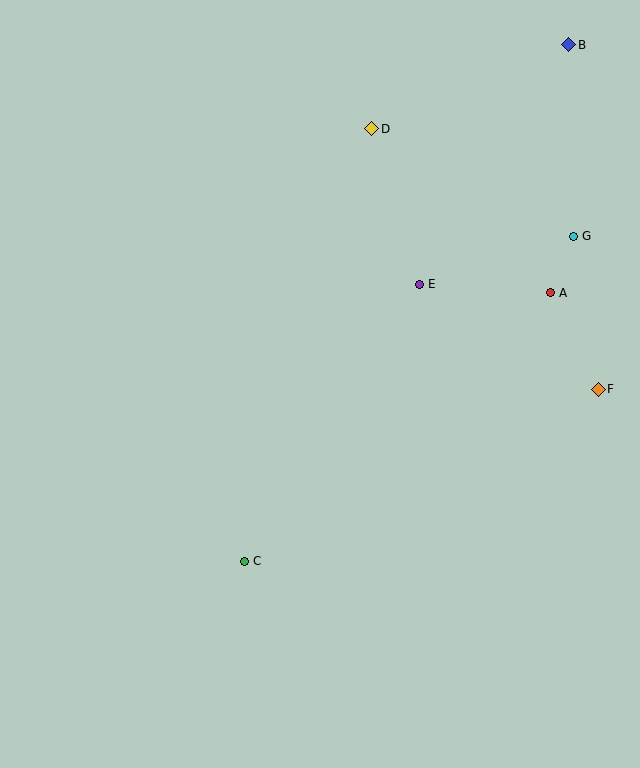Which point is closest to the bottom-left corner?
Point C is closest to the bottom-left corner.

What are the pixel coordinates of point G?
Point G is at (573, 236).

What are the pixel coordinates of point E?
Point E is at (419, 284).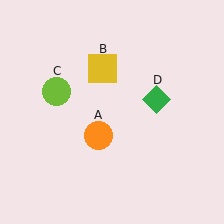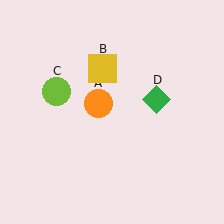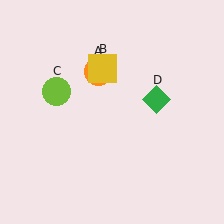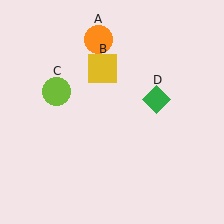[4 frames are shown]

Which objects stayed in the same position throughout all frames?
Yellow square (object B) and lime circle (object C) and green diamond (object D) remained stationary.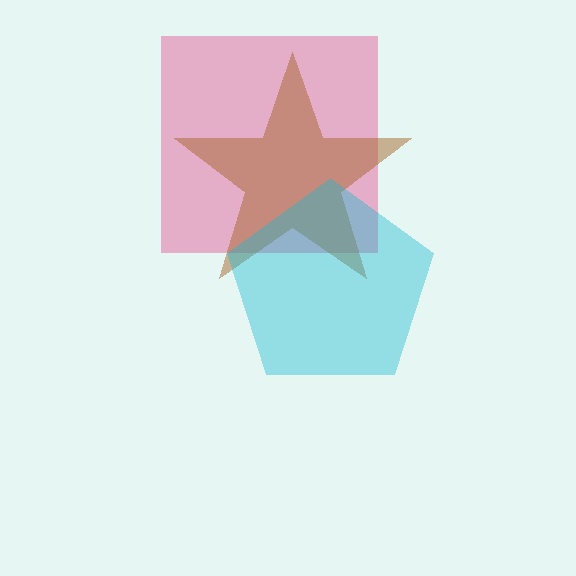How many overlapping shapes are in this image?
There are 3 overlapping shapes in the image.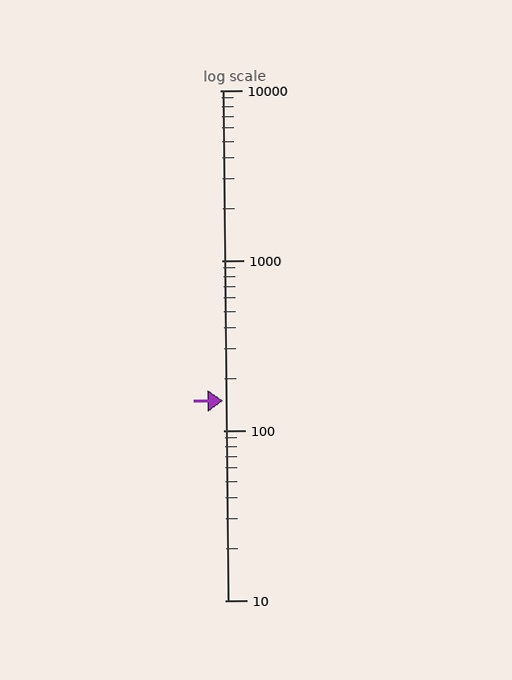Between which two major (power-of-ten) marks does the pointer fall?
The pointer is between 100 and 1000.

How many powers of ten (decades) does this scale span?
The scale spans 3 decades, from 10 to 10000.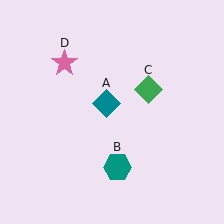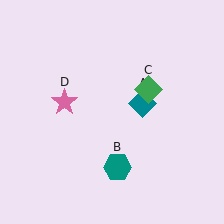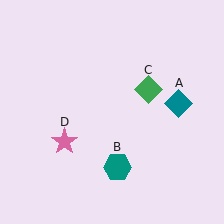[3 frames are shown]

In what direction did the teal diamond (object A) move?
The teal diamond (object A) moved right.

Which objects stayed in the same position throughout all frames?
Teal hexagon (object B) and green diamond (object C) remained stationary.